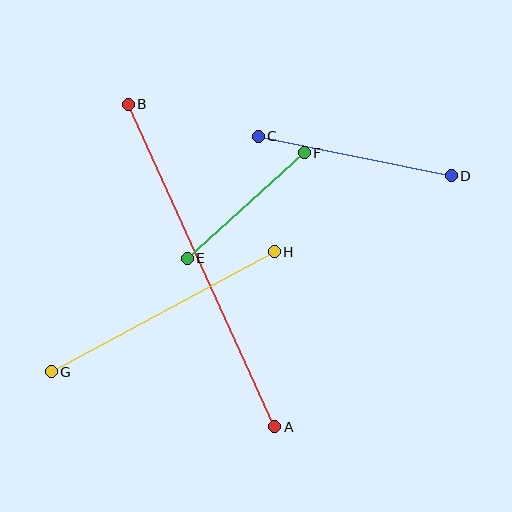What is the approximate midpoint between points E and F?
The midpoint is at approximately (246, 206) pixels.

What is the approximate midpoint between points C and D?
The midpoint is at approximately (355, 156) pixels.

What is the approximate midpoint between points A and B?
The midpoint is at approximately (202, 266) pixels.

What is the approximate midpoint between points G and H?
The midpoint is at approximately (163, 312) pixels.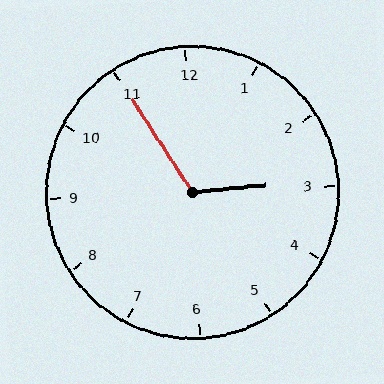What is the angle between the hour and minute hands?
Approximately 118 degrees.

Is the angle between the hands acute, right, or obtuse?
It is obtuse.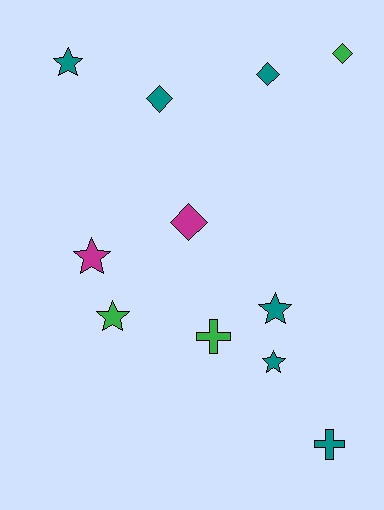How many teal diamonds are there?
There are 2 teal diamonds.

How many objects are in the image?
There are 11 objects.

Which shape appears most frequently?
Star, with 5 objects.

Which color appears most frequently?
Teal, with 6 objects.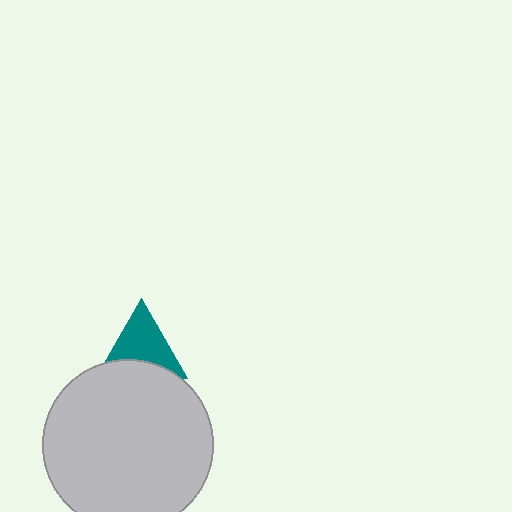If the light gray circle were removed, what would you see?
You would see the complete teal triangle.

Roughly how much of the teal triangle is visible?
Most of it is visible (roughly 66%).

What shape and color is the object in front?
The object in front is a light gray circle.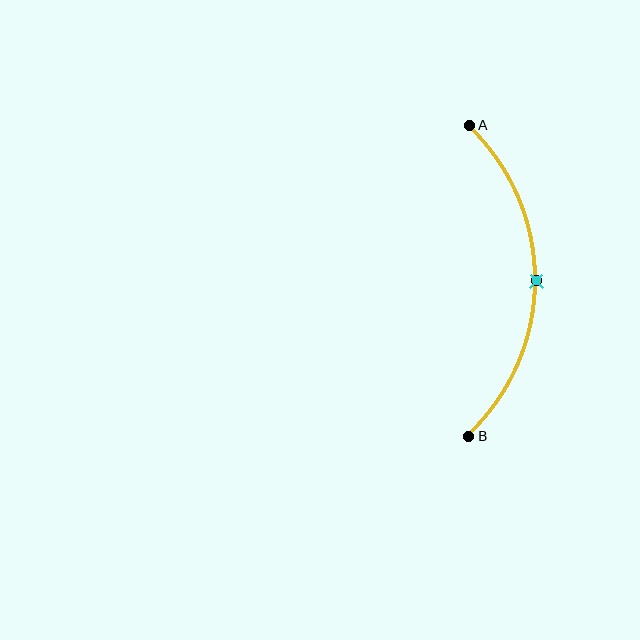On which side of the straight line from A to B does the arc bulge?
The arc bulges to the right of the straight line connecting A and B.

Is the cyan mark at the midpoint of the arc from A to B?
Yes. The cyan mark lies on the arc at equal arc-length from both A and B — it is the arc midpoint.